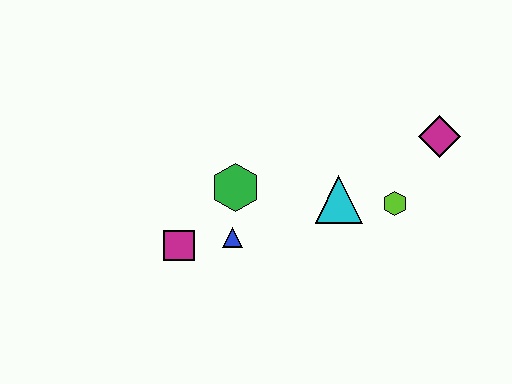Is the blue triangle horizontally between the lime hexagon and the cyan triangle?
No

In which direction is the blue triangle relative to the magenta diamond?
The blue triangle is to the left of the magenta diamond.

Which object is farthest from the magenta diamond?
The magenta square is farthest from the magenta diamond.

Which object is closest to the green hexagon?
The blue triangle is closest to the green hexagon.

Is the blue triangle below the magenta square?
No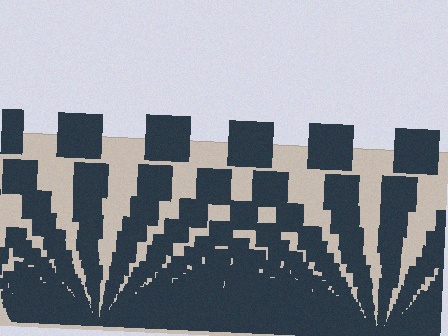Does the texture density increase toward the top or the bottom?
Density increases toward the bottom.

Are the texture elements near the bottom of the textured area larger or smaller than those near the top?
Smaller. The gradient is inverted — elements near the bottom are smaller and denser.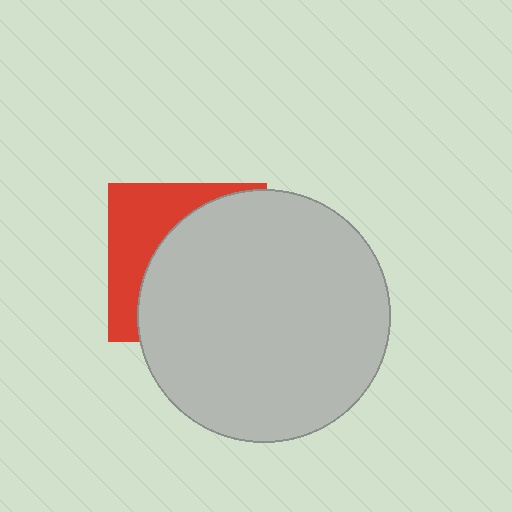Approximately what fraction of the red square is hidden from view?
Roughly 65% of the red square is hidden behind the light gray circle.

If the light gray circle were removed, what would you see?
You would see the complete red square.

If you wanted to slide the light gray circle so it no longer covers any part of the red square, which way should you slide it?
Slide it right — that is the most direct way to separate the two shapes.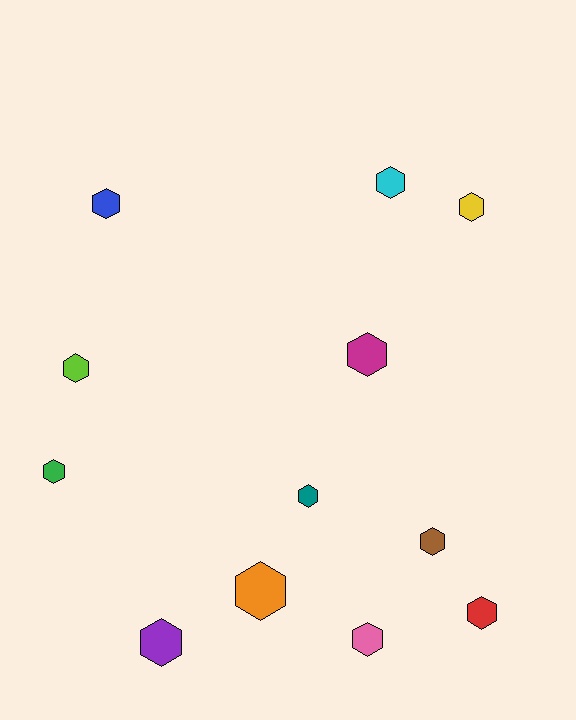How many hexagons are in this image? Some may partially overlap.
There are 12 hexagons.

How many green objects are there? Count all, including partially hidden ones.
There is 1 green object.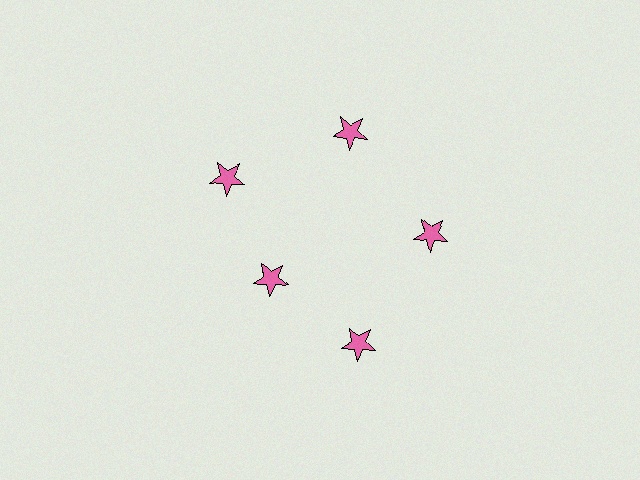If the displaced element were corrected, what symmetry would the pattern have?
It would have 5-fold rotational symmetry — the pattern would map onto itself every 72 degrees.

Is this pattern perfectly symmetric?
No. The 5 pink stars are arranged in a ring, but one element near the 8 o'clock position is pulled inward toward the center, breaking the 5-fold rotational symmetry.